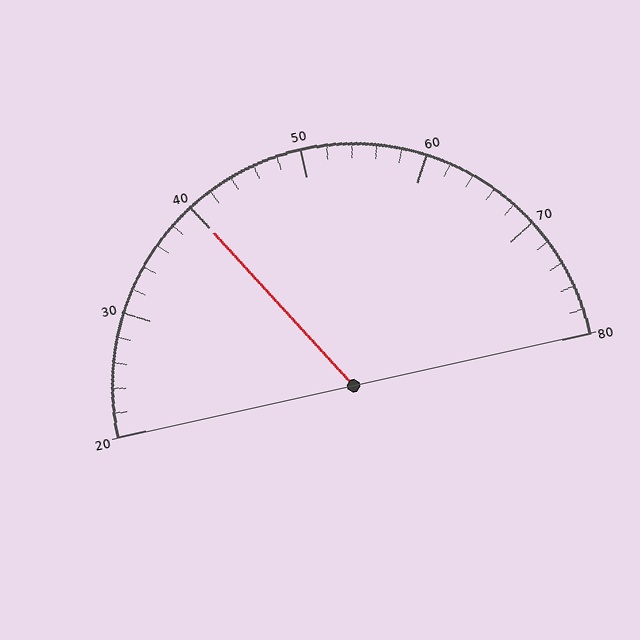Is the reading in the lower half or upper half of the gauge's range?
The reading is in the lower half of the range (20 to 80).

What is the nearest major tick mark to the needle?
The nearest major tick mark is 40.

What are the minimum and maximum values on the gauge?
The gauge ranges from 20 to 80.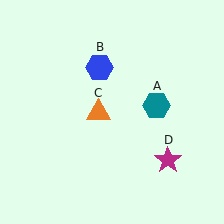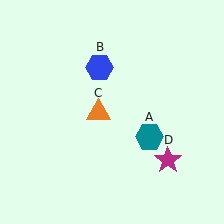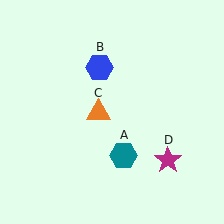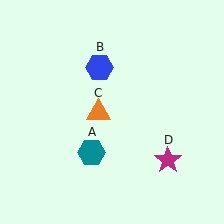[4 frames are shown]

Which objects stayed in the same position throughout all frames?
Blue hexagon (object B) and orange triangle (object C) and magenta star (object D) remained stationary.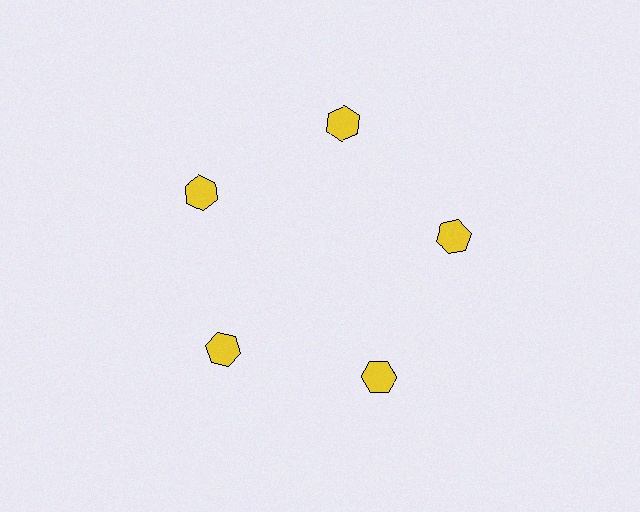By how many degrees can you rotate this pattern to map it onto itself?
The pattern maps onto itself every 72 degrees of rotation.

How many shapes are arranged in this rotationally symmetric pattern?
There are 5 shapes, arranged in 5 groups of 1.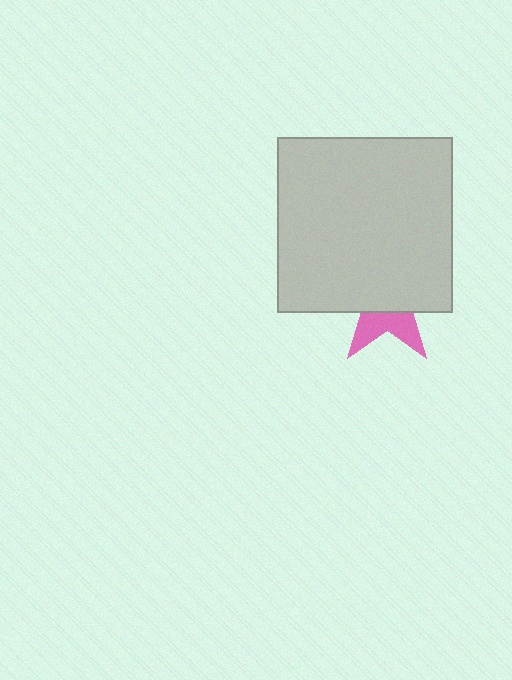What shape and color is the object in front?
The object in front is a light gray square.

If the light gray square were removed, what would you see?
You would see the complete pink star.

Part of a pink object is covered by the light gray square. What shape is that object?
It is a star.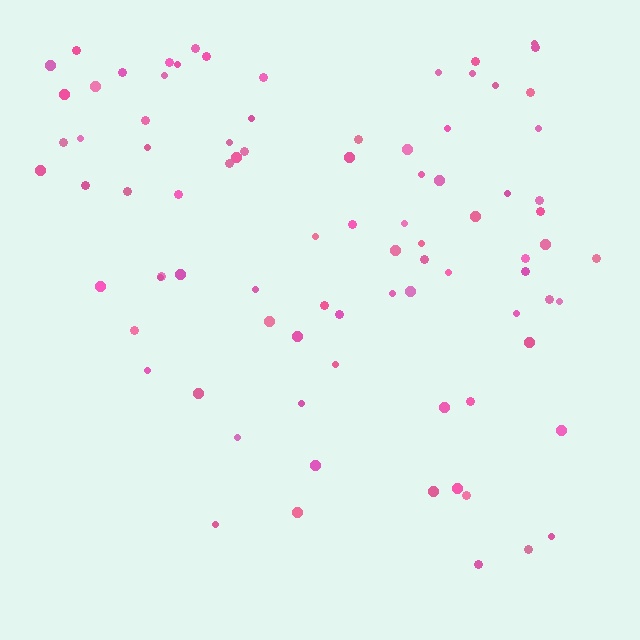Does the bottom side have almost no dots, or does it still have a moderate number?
Still a moderate number, just noticeably fewer than the top.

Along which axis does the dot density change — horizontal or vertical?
Vertical.